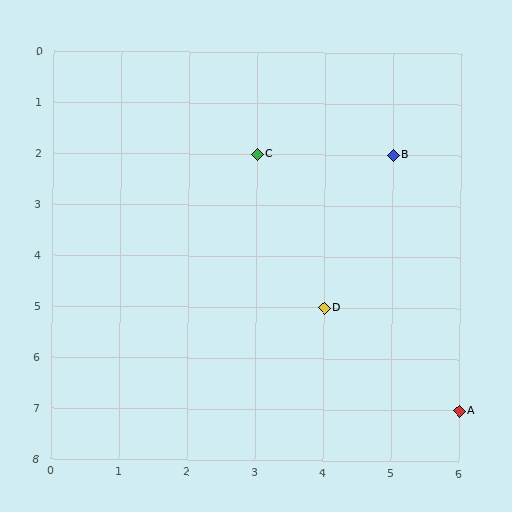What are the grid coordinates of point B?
Point B is at grid coordinates (5, 2).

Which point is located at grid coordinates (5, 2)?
Point B is at (5, 2).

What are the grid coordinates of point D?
Point D is at grid coordinates (4, 5).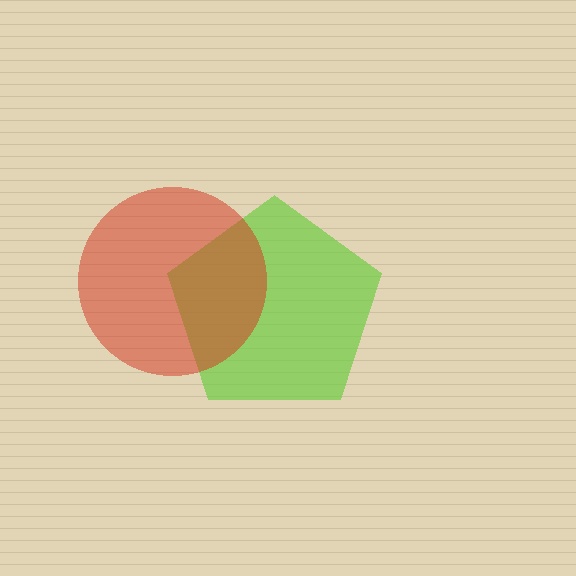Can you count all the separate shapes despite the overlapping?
Yes, there are 2 separate shapes.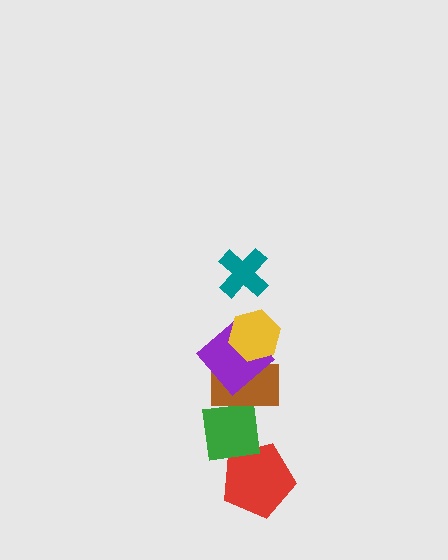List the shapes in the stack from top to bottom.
From top to bottom: the teal cross, the yellow hexagon, the purple diamond, the brown rectangle, the green square, the red pentagon.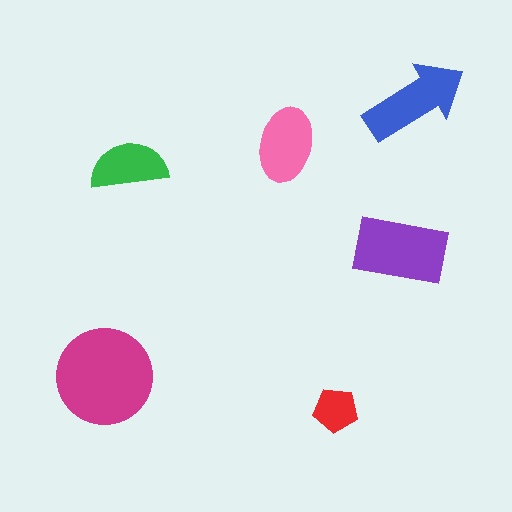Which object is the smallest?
The red pentagon.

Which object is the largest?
The magenta circle.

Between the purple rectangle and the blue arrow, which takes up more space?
The purple rectangle.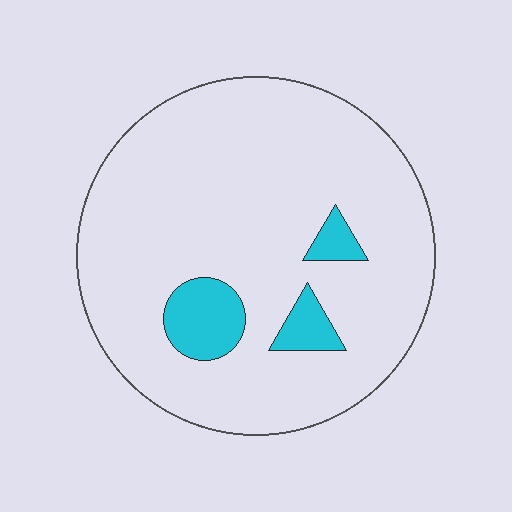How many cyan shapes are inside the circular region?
3.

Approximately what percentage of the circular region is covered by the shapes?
Approximately 10%.